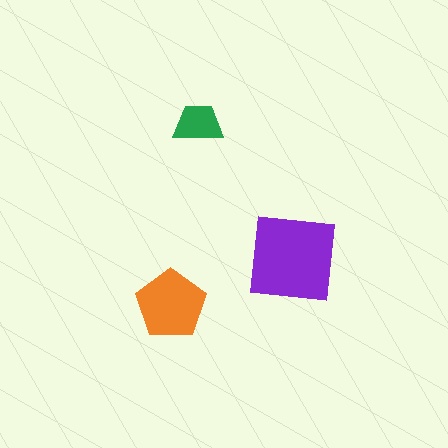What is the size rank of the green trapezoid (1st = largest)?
3rd.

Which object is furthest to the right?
The purple square is rightmost.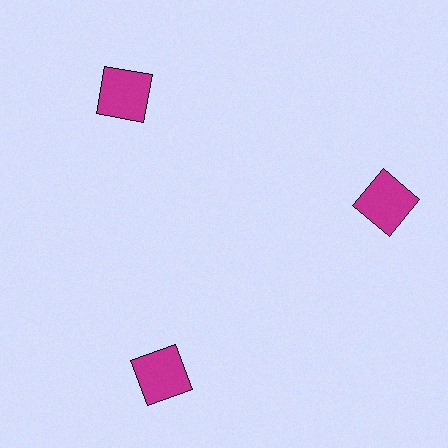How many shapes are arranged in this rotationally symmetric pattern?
There are 3 shapes, arranged in 3 groups of 1.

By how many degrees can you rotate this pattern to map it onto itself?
The pattern maps onto itself every 120 degrees of rotation.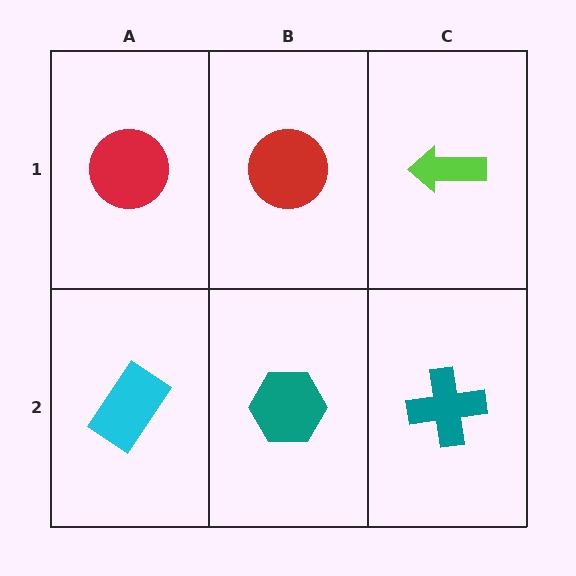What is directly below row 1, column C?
A teal cross.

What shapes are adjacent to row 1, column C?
A teal cross (row 2, column C), a red circle (row 1, column B).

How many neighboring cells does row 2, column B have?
3.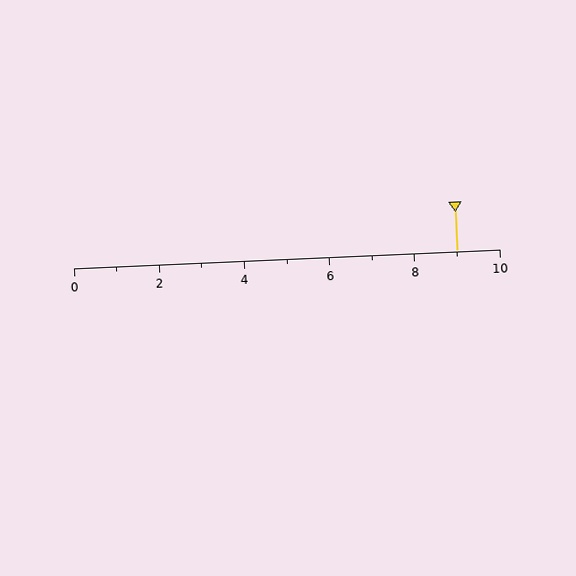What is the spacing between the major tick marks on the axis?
The major ticks are spaced 2 apart.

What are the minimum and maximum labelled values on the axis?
The axis runs from 0 to 10.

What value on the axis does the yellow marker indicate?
The marker indicates approximately 9.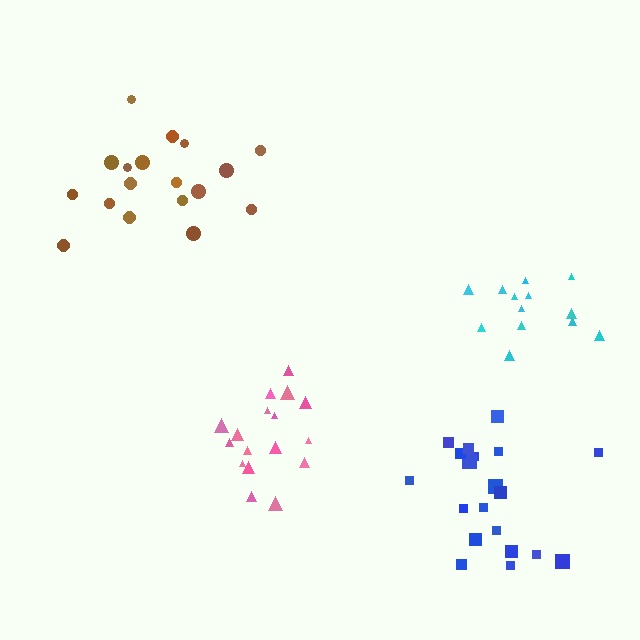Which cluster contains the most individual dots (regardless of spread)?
Blue (20).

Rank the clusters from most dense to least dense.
pink, cyan, brown, blue.